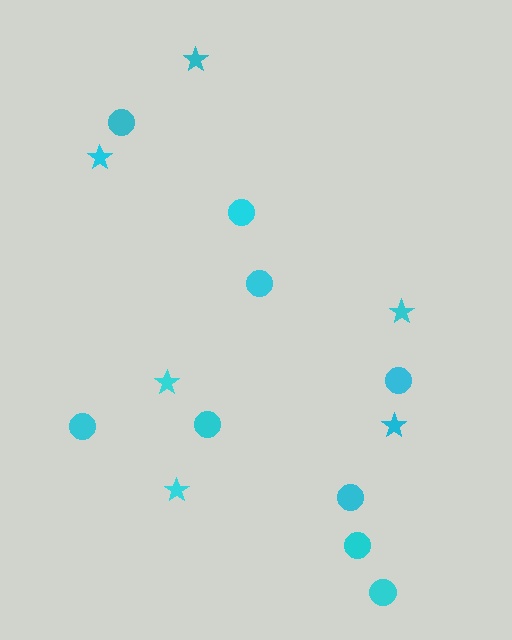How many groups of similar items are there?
There are 2 groups: one group of stars (6) and one group of circles (9).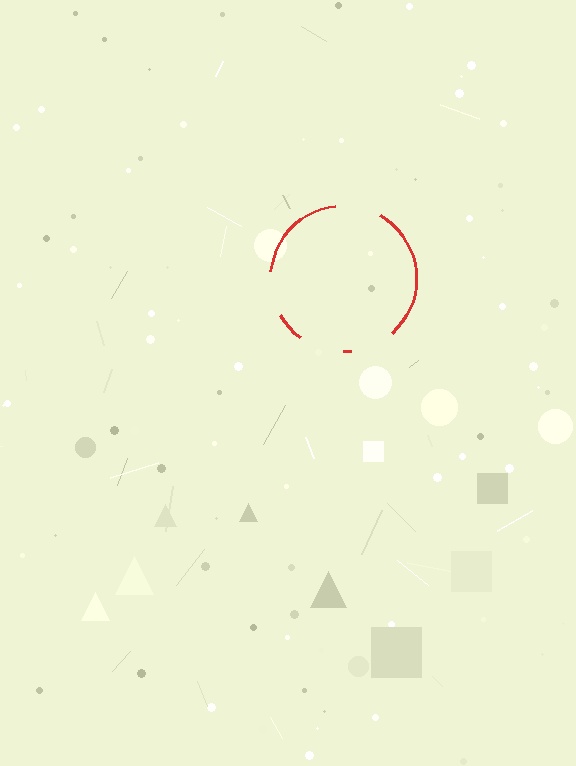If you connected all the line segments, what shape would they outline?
They would outline a circle.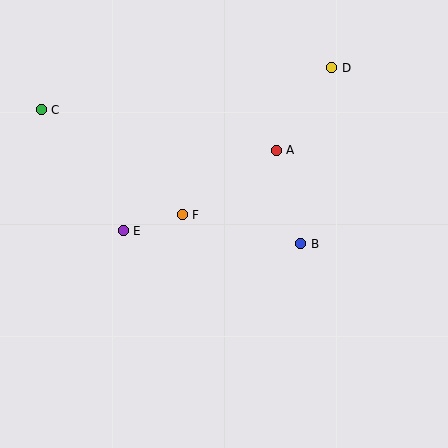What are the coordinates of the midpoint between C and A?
The midpoint between C and A is at (159, 130).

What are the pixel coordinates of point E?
Point E is at (123, 231).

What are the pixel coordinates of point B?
Point B is at (300, 244).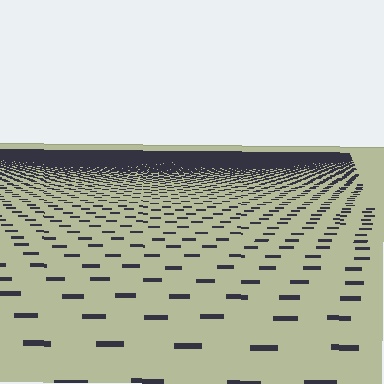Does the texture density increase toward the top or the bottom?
Density increases toward the top.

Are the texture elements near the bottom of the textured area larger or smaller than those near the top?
Larger. Near the bottom, elements are closer to the viewer and appear at a bigger on-screen size.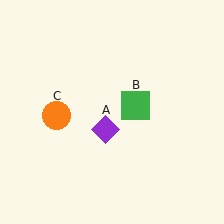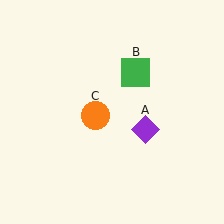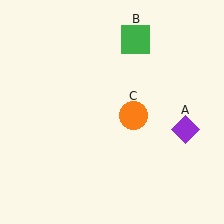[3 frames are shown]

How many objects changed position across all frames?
3 objects changed position: purple diamond (object A), green square (object B), orange circle (object C).